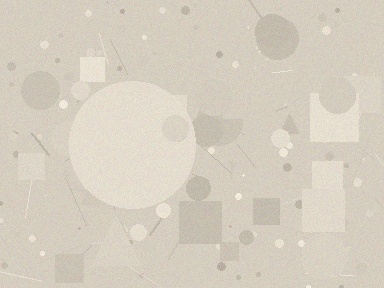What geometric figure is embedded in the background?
A circle is embedded in the background.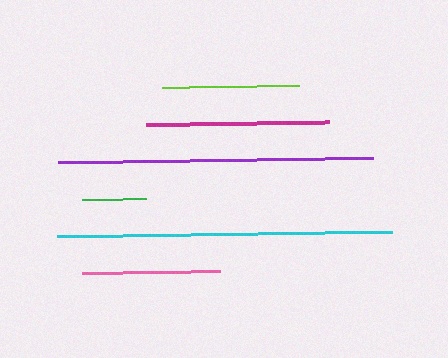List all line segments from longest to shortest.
From longest to shortest: cyan, purple, magenta, pink, lime, green.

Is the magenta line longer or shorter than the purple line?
The purple line is longer than the magenta line.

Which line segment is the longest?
The cyan line is the longest at approximately 335 pixels.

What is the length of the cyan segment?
The cyan segment is approximately 335 pixels long.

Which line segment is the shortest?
The green line is the shortest at approximately 64 pixels.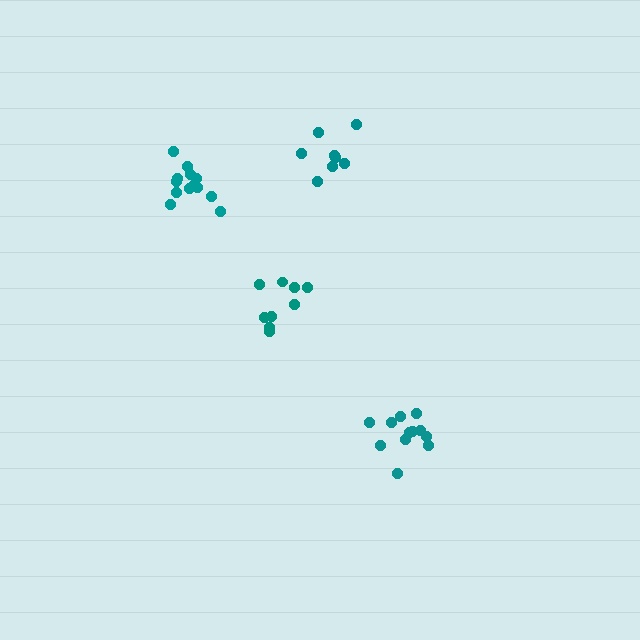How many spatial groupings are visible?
There are 4 spatial groupings.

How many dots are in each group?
Group 1: 12 dots, Group 2: 9 dots, Group 3: 13 dots, Group 4: 8 dots (42 total).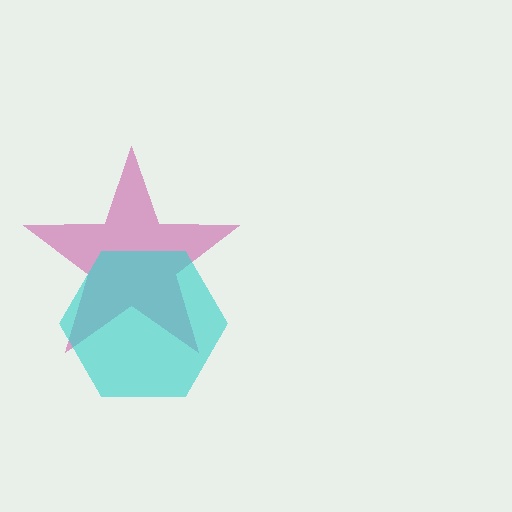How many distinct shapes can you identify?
There are 2 distinct shapes: a magenta star, a cyan hexagon.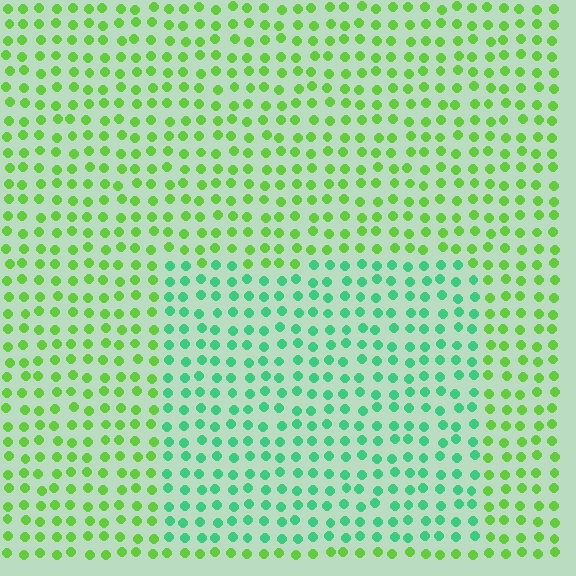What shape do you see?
I see a rectangle.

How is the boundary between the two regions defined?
The boundary is defined purely by a slight shift in hue (about 45 degrees). Spacing, size, and orientation are identical on both sides.